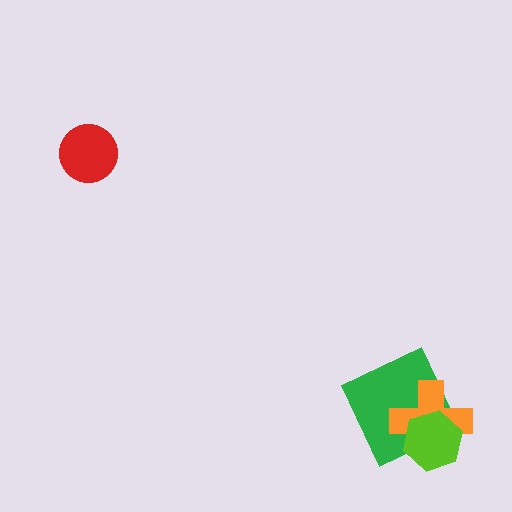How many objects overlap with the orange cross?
2 objects overlap with the orange cross.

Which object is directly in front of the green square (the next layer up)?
The orange cross is directly in front of the green square.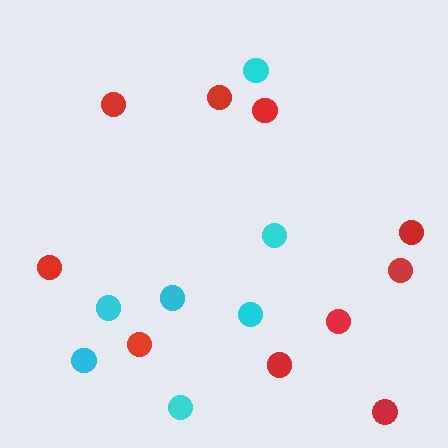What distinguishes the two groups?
There are 2 groups: one group of red circles (10) and one group of cyan circles (7).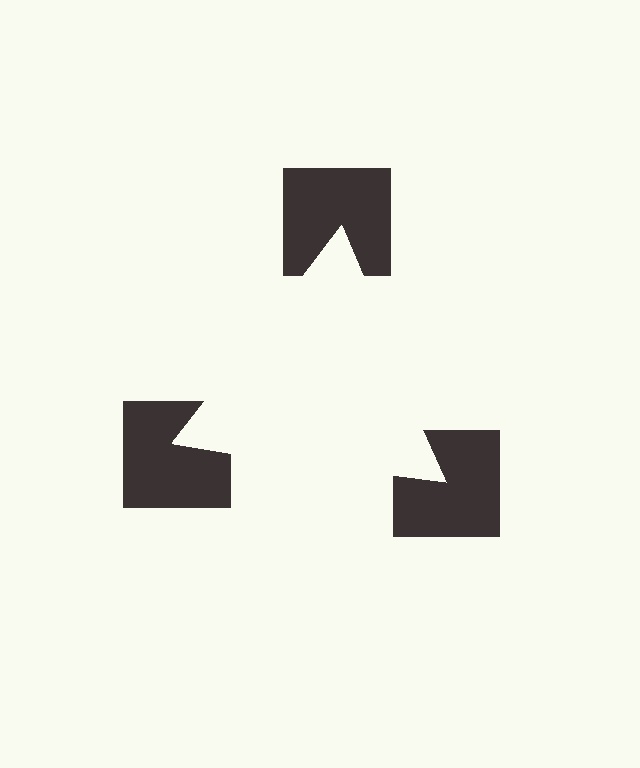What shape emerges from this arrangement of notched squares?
An illusory triangle — its edges are inferred from the aligned wedge cuts in the notched squares, not physically drawn.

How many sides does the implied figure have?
3 sides.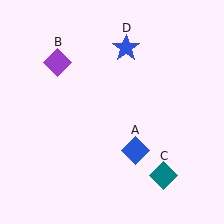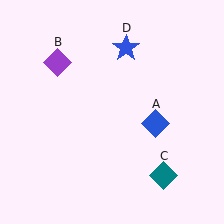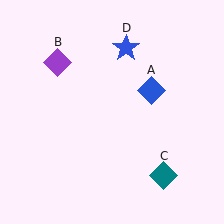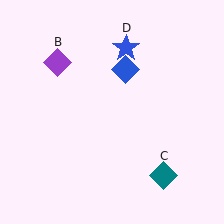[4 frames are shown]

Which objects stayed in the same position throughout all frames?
Purple diamond (object B) and teal diamond (object C) and blue star (object D) remained stationary.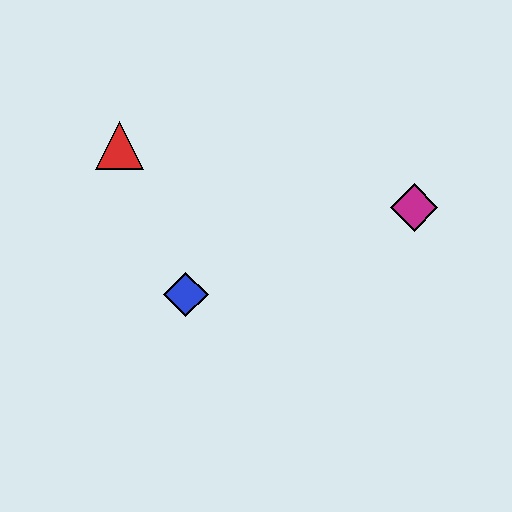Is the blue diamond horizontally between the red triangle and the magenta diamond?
Yes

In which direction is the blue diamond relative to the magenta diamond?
The blue diamond is to the left of the magenta diamond.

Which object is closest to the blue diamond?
The red triangle is closest to the blue diamond.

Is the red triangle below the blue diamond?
No